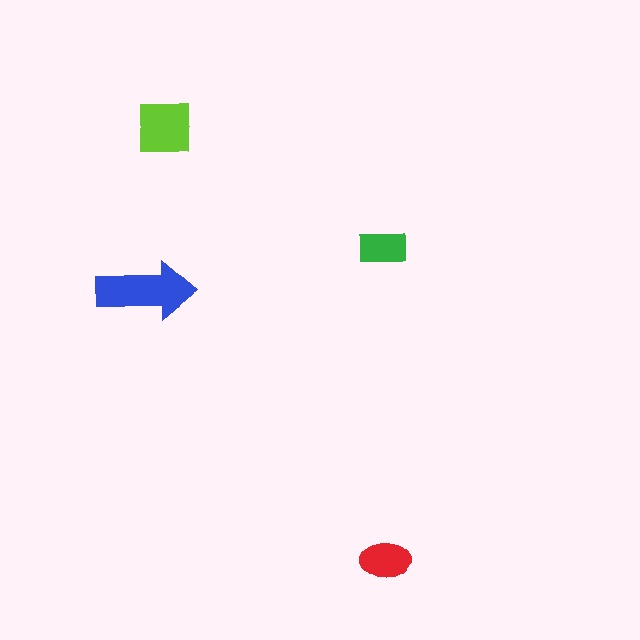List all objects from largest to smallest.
The blue arrow, the lime square, the red ellipse, the green rectangle.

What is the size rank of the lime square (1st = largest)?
2nd.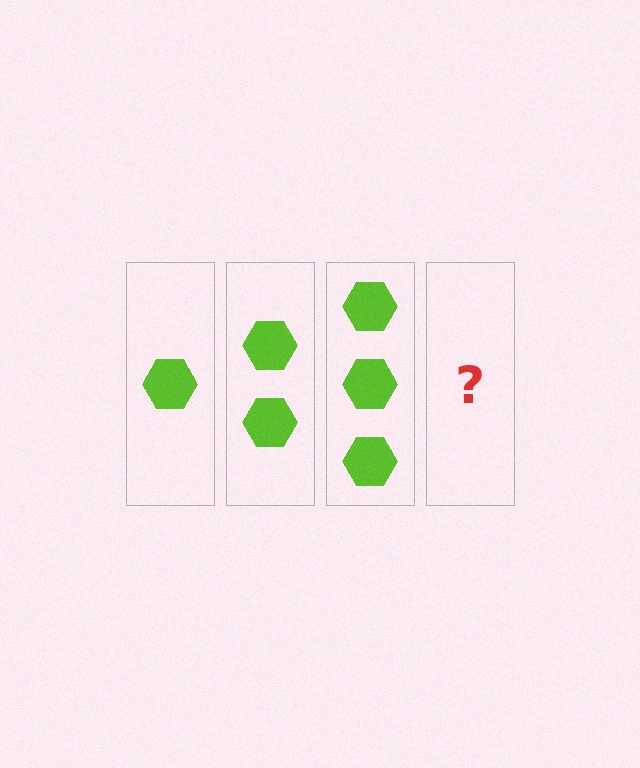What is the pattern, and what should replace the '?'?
The pattern is that each step adds one more hexagon. The '?' should be 4 hexagons.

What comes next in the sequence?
The next element should be 4 hexagons.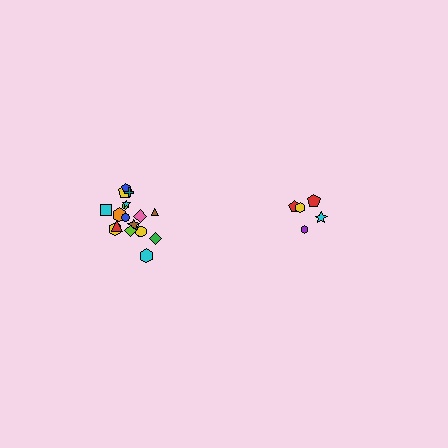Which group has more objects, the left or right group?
The left group.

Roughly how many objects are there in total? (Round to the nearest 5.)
Roughly 25 objects in total.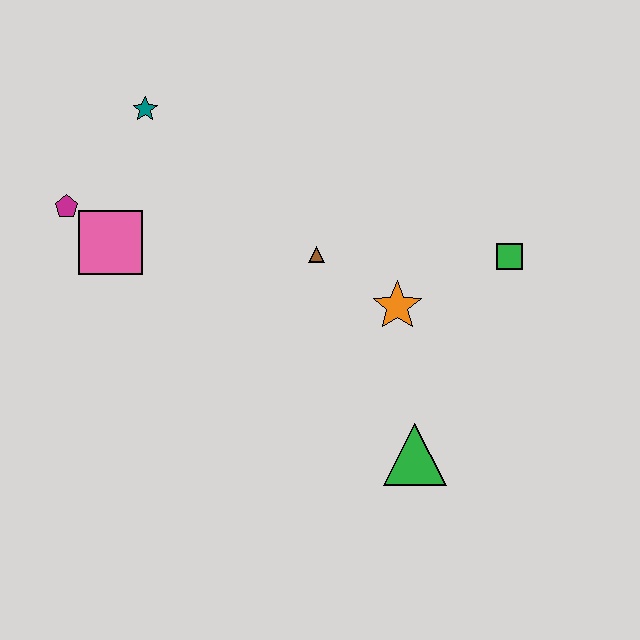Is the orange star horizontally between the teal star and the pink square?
No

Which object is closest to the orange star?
The brown triangle is closest to the orange star.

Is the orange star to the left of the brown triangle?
No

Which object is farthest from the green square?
The magenta pentagon is farthest from the green square.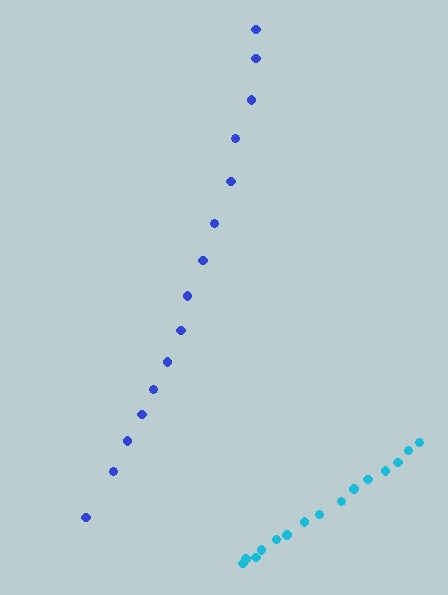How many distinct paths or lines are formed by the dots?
There are 2 distinct paths.